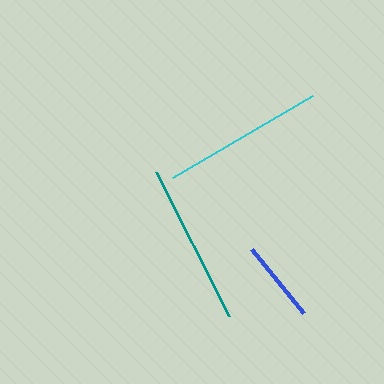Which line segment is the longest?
The cyan line is the longest at approximately 163 pixels.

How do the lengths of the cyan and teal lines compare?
The cyan and teal lines are approximately the same length.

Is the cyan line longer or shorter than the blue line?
The cyan line is longer than the blue line.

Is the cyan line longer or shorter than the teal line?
The cyan line is longer than the teal line.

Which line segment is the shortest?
The blue line is the shortest at approximately 83 pixels.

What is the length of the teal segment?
The teal segment is approximately 162 pixels long.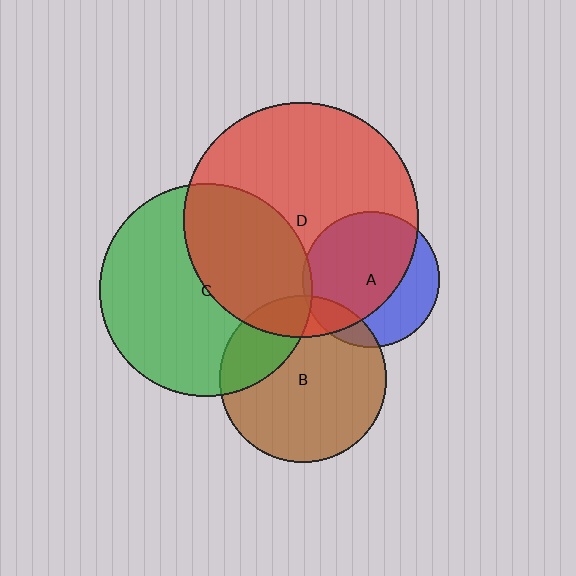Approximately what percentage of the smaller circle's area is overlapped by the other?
Approximately 15%.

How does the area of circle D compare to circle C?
Approximately 1.2 times.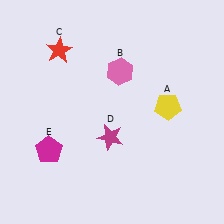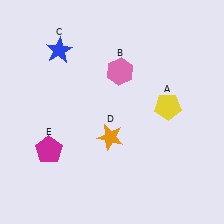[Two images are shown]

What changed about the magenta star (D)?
In Image 1, D is magenta. In Image 2, it changed to orange.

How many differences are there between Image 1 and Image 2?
There are 2 differences between the two images.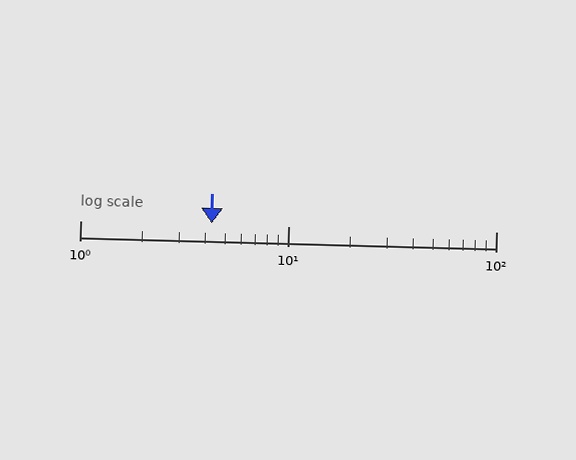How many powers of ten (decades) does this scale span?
The scale spans 2 decades, from 1 to 100.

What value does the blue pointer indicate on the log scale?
The pointer indicates approximately 4.3.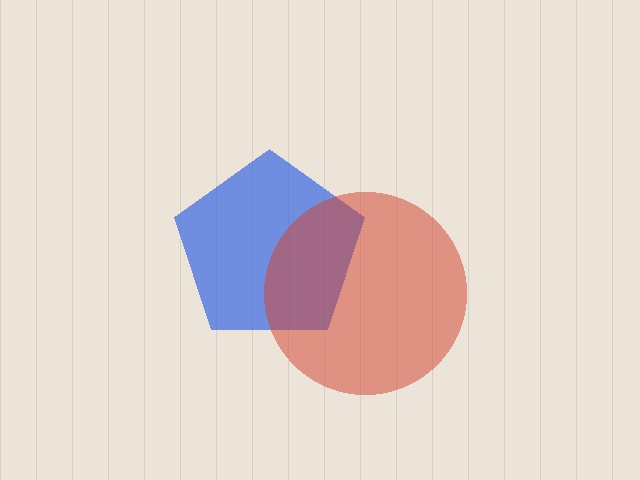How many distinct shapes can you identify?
There are 2 distinct shapes: a blue pentagon, a red circle.